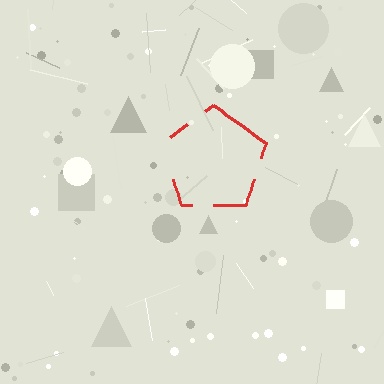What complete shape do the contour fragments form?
The contour fragments form a pentagon.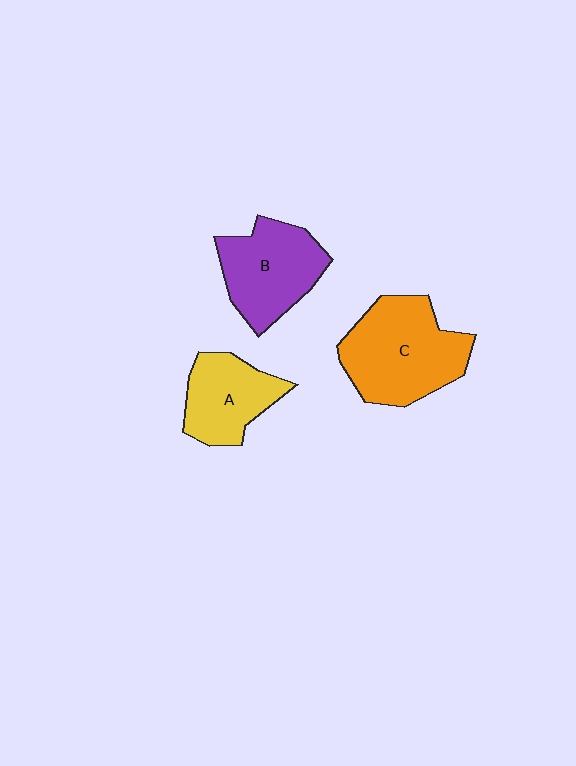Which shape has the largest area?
Shape C (orange).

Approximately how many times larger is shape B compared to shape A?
Approximately 1.2 times.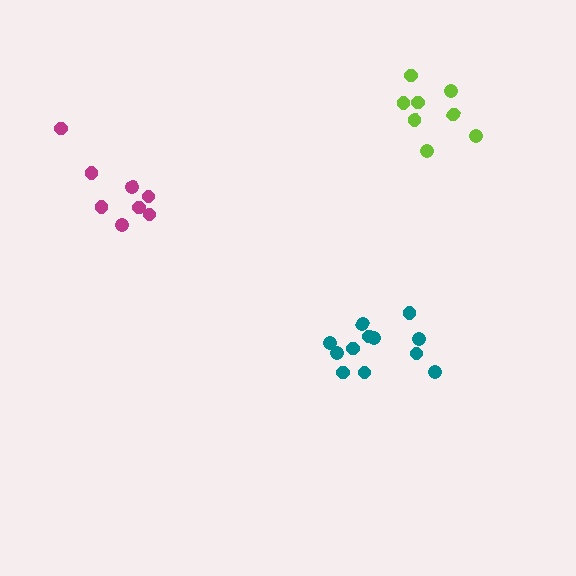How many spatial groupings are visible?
There are 3 spatial groupings.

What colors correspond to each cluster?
The clusters are colored: teal, magenta, lime.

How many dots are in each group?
Group 1: 12 dots, Group 2: 8 dots, Group 3: 8 dots (28 total).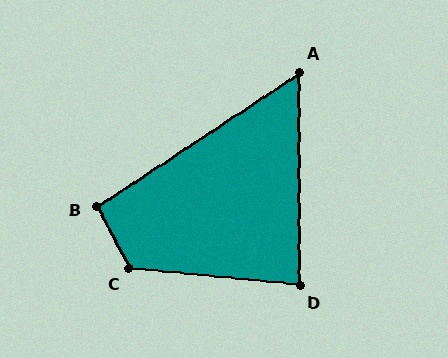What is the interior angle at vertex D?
Approximately 85 degrees (acute).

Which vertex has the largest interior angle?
C, at approximately 123 degrees.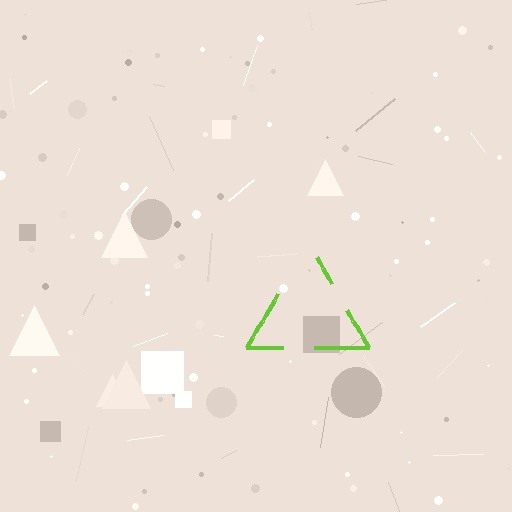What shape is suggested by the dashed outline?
The dashed outline suggests a triangle.